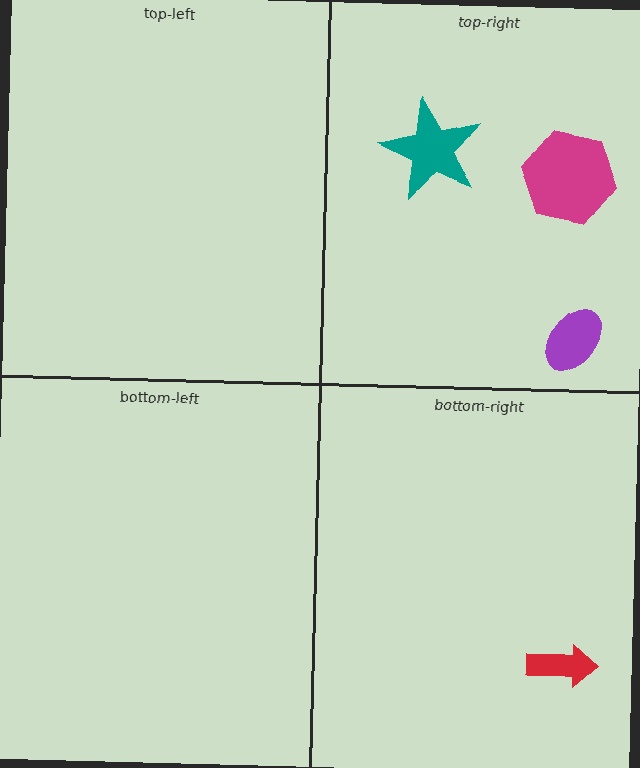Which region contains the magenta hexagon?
The top-right region.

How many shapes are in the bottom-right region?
1.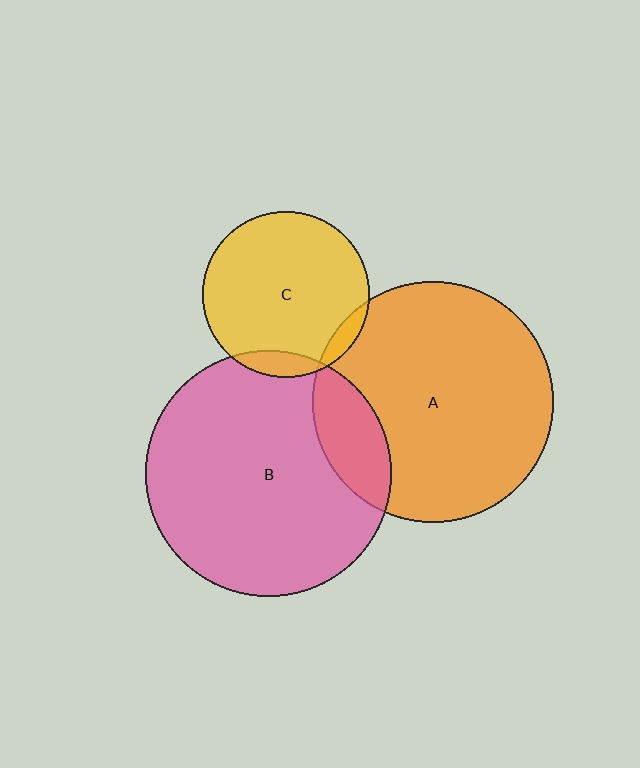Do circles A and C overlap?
Yes.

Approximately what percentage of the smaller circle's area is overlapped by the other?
Approximately 5%.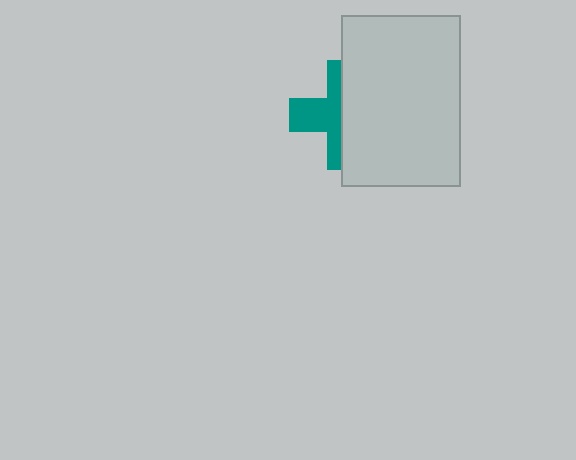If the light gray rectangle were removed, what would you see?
You would see the complete teal cross.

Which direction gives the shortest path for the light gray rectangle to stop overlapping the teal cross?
Moving right gives the shortest separation.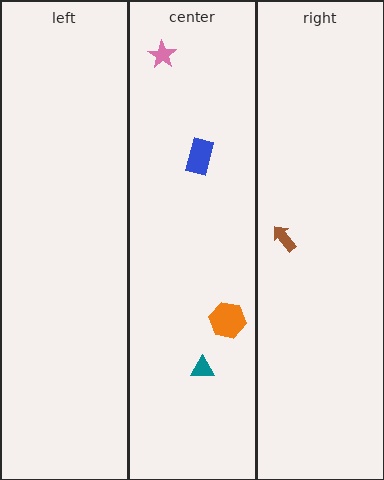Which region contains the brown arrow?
The right region.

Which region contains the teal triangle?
The center region.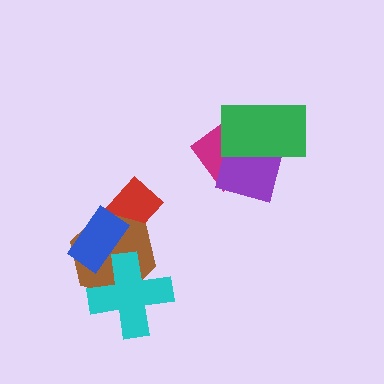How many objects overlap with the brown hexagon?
3 objects overlap with the brown hexagon.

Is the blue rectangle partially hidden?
Yes, it is partially covered by another shape.